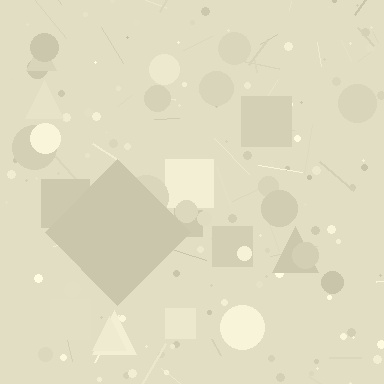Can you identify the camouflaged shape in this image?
The camouflaged shape is a diamond.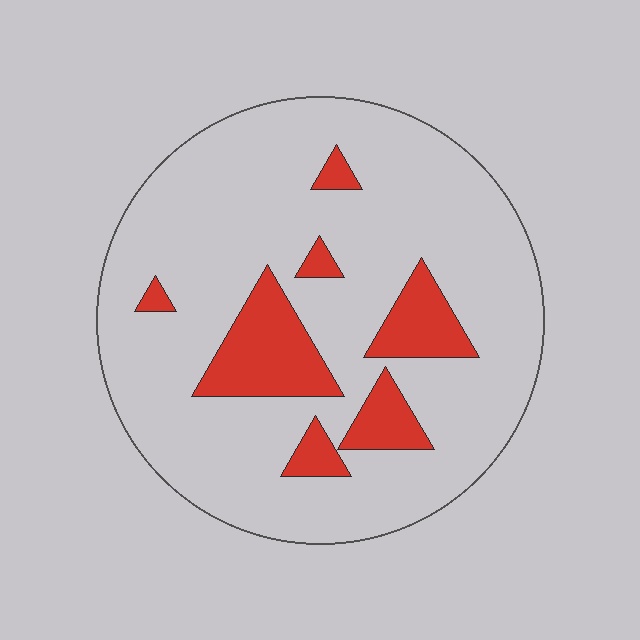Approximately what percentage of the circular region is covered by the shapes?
Approximately 15%.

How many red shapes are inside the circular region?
7.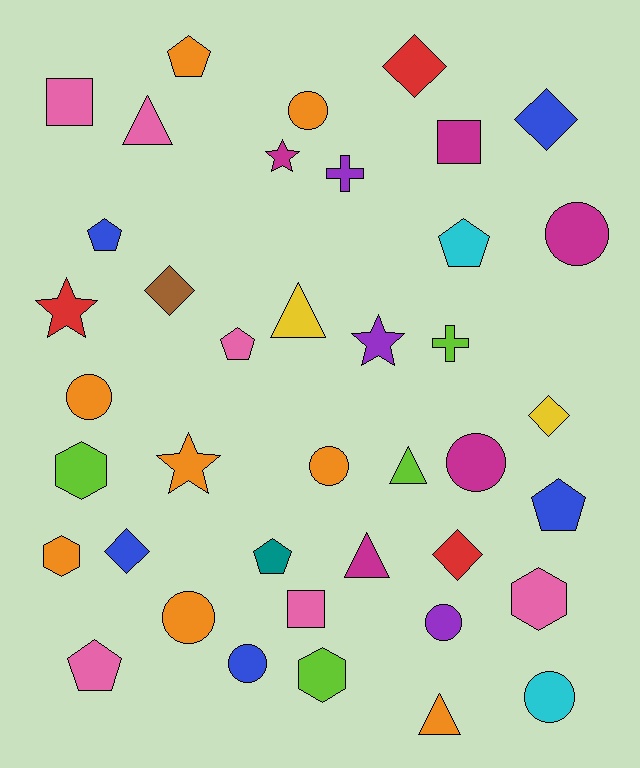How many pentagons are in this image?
There are 7 pentagons.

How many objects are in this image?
There are 40 objects.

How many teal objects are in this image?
There is 1 teal object.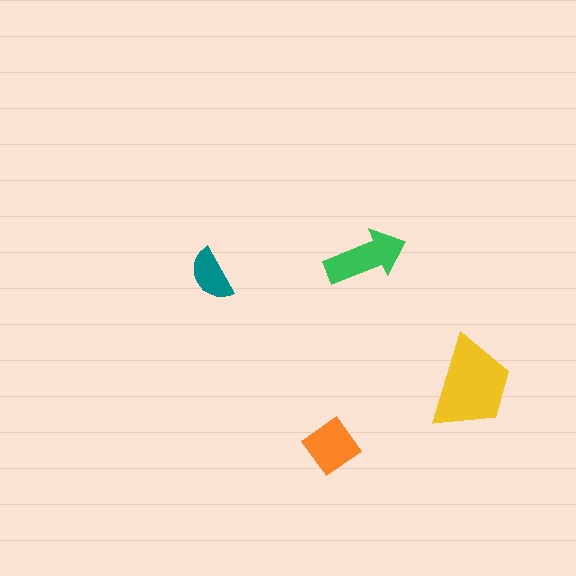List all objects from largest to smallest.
The yellow trapezoid, the green arrow, the orange diamond, the teal semicircle.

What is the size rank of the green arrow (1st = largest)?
2nd.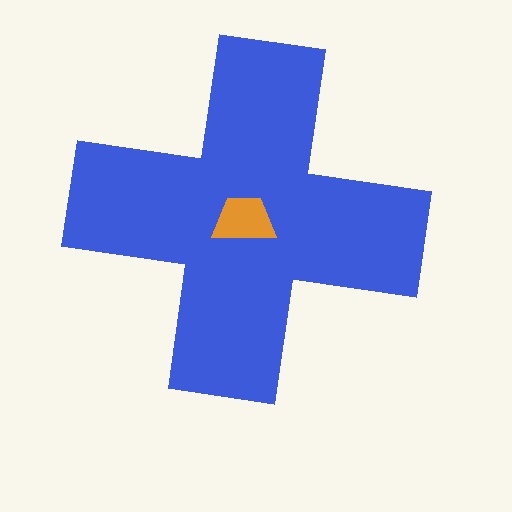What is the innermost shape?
The orange trapezoid.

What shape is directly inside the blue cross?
The orange trapezoid.